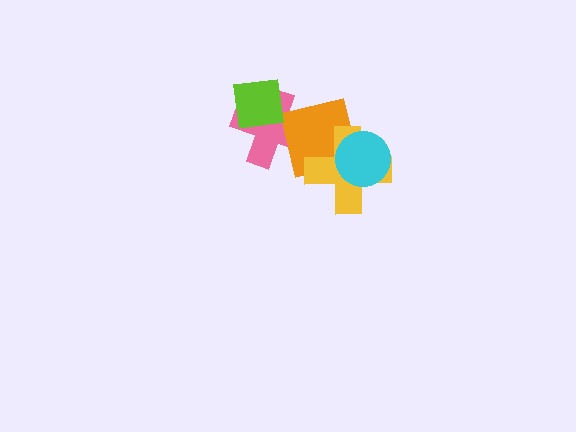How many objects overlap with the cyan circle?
2 objects overlap with the cyan circle.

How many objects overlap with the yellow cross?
2 objects overlap with the yellow cross.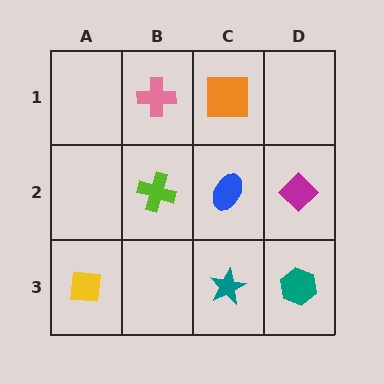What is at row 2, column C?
A blue ellipse.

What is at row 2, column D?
A magenta diamond.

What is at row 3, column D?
A teal hexagon.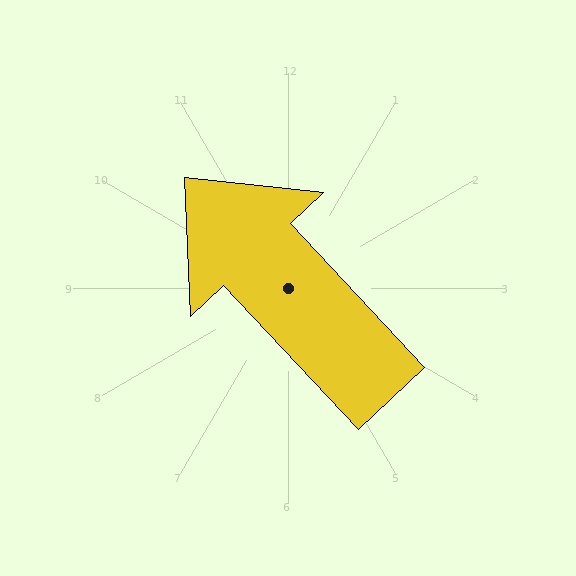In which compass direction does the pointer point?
Northwest.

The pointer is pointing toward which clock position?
Roughly 11 o'clock.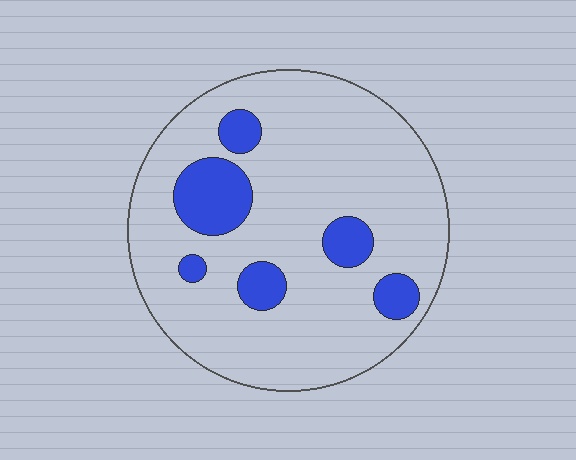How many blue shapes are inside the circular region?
6.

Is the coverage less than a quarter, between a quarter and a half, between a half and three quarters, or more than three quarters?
Less than a quarter.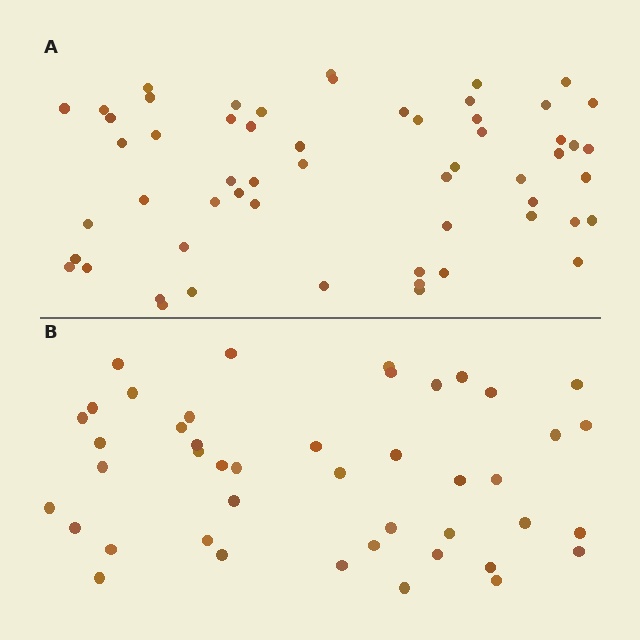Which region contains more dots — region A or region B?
Region A (the top region) has more dots.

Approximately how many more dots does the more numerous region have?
Region A has approximately 15 more dots than region B.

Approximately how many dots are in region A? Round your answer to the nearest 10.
About 60 dots. (The exact count is 57, which rounds to 60.)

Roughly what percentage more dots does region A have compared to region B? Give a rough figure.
About 30% more.